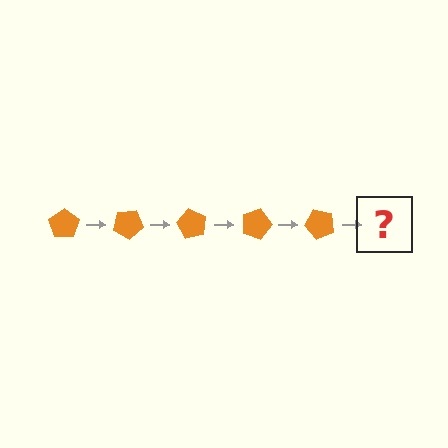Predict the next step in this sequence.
The next step is an orange pentagon rotated 150 degrees.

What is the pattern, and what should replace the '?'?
The pattern is that the pentagon rotates 30 degrees each step. The '?' should be an orange pentagon rotated 150 degrees.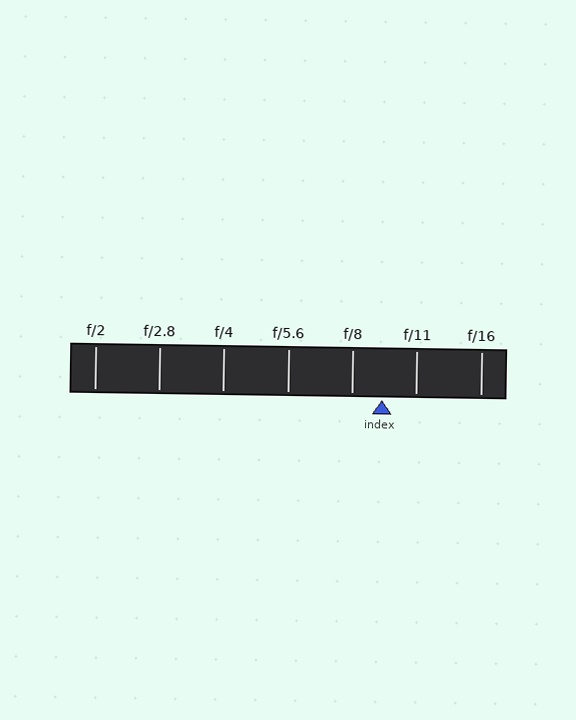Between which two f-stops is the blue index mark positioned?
The index mark is between f/8 and f/11.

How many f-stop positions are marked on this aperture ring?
There are 7 f-stop positions marked.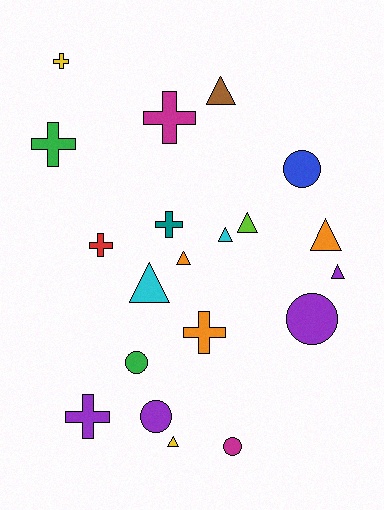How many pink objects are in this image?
There are no pink objects.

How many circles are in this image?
There are 5 circles.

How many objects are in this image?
There are 20 objects.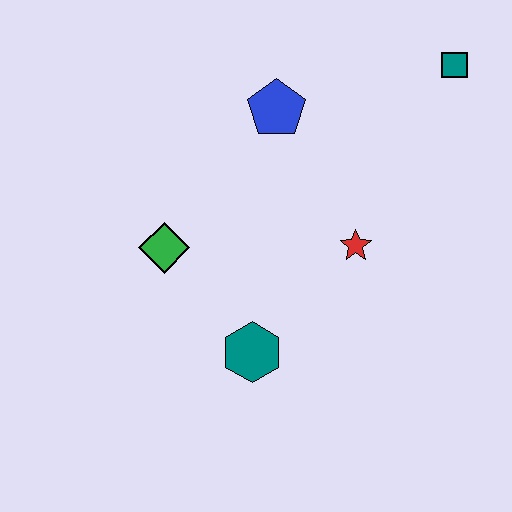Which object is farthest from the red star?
The teal square is farthest from the red star.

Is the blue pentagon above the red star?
Yes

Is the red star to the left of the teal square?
Yes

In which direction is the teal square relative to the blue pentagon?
The teal square is to the right of the blue pentagon.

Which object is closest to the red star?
The teal hexagon is closest to the red star.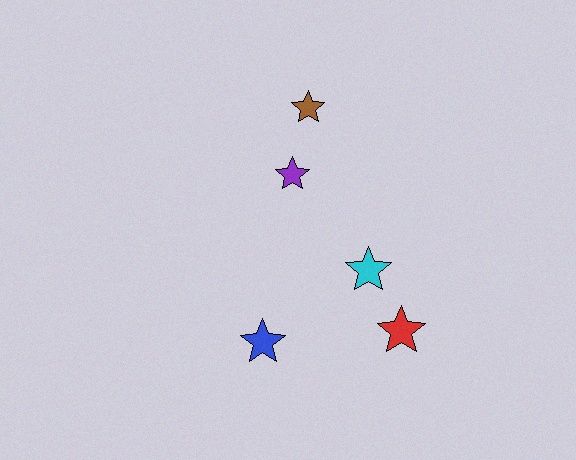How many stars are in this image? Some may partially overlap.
There are 5 stars.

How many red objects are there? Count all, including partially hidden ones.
There is 1 red object.